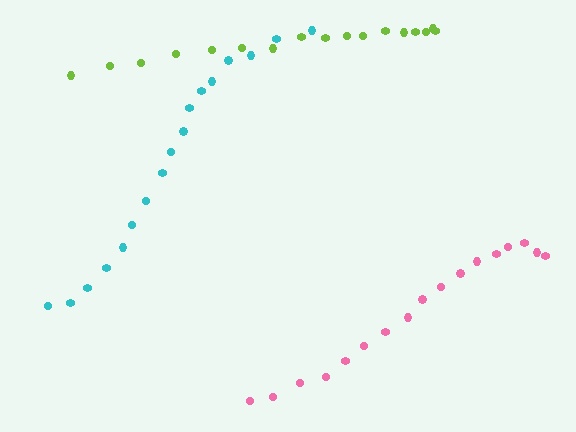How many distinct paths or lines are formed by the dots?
There are 3 distinct paths.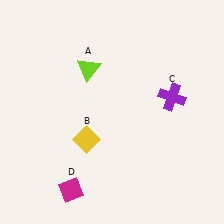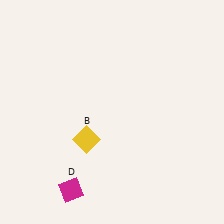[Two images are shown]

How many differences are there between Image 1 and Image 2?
There are 2 differences between the two images.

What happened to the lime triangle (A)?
The lime triangle (A) was removed in Image 2. It was in the top-left area of Image 1.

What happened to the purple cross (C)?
The purple cross (C) was removed in Image 2. It was in the top-right area of Image 1.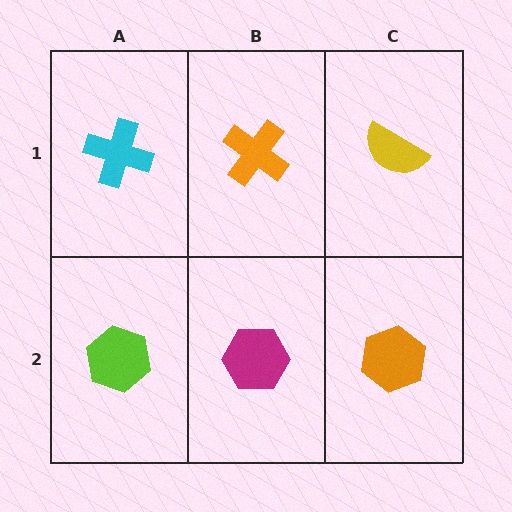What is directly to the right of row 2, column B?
An orange hexagon.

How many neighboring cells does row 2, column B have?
3.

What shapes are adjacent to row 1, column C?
An orange hexagon (row 2, column C), an orange cross (row 1, column B).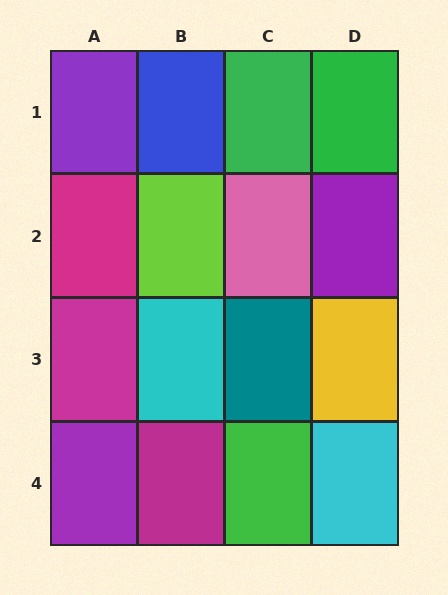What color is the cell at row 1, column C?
Green.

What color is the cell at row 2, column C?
Pink.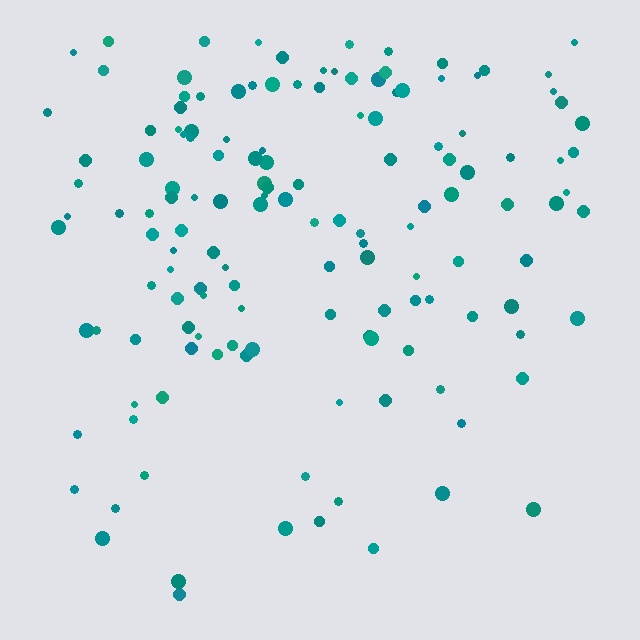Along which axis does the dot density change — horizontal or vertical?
Vertical.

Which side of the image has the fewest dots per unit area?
The bottom.